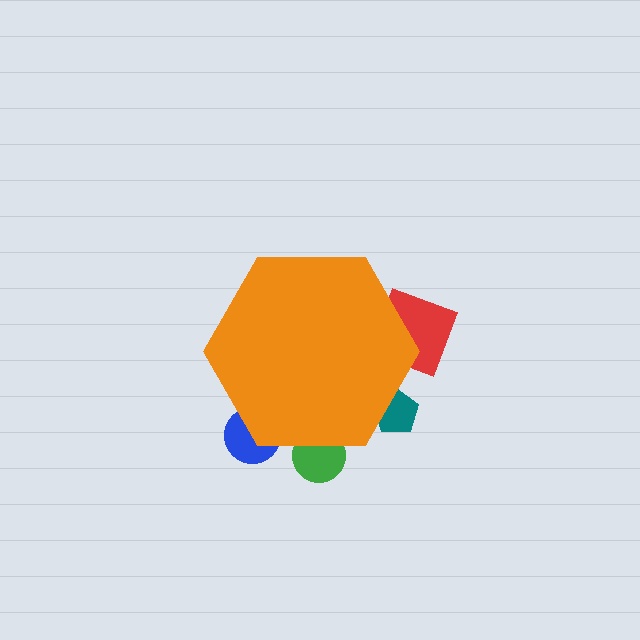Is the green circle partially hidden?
Yes, the green circle is partially hidden behind the orange hexagon.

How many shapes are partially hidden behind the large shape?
4 shapes are partially hidden.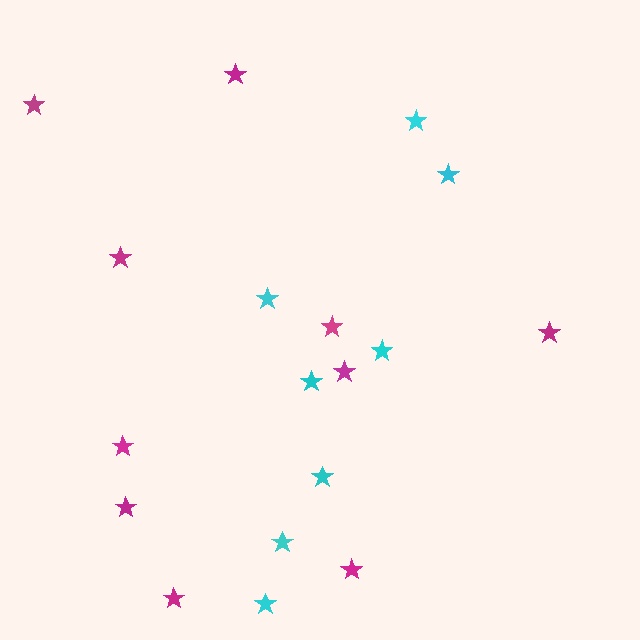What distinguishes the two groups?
There are 2 groups: one group of magenta stars (10) and one group of cyan stars (8).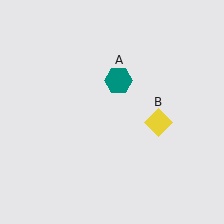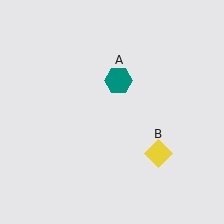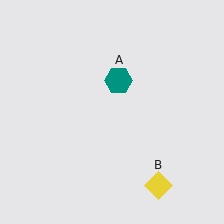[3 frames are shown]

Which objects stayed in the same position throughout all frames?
Teal hexagon (object A) remained stationary.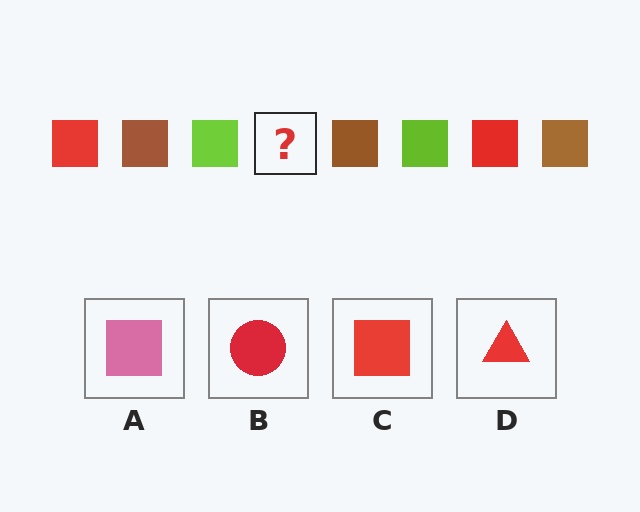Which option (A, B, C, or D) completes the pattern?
C.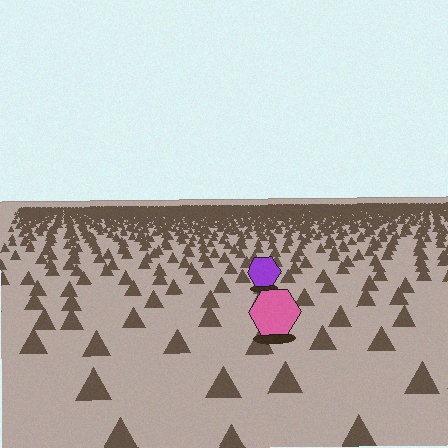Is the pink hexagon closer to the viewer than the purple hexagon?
Yes. The pink hexagon is closer — you can tell from the texture gradient: the ground texture is coarser near it.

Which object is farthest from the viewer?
The purple hexagon is farthest from the viewer. It appears smaller and the ground texture around it is denser.